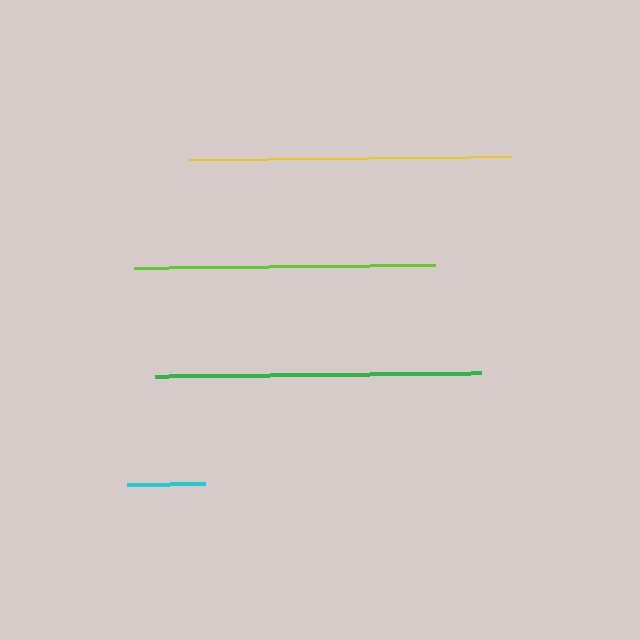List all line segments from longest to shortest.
From longest to shortest: green, yellow, lime, cyan.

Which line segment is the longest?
The green line is the longest at approximately 326 pixels.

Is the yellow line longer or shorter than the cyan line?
The yellow line is longer than the cyan line.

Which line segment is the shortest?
The cyan line is the shortest at approximately 78 pixels.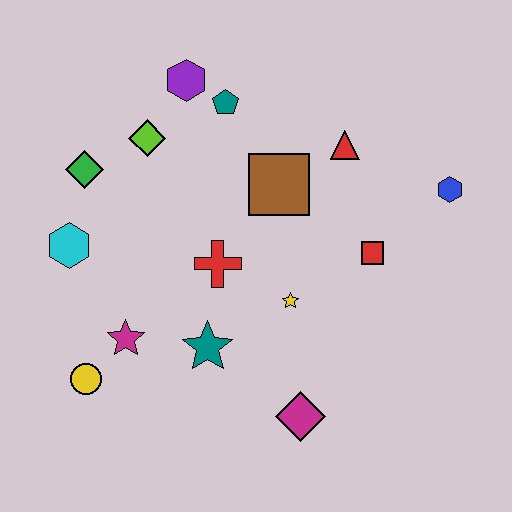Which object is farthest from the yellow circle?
The blue hexagon is farthest from the yellow circle.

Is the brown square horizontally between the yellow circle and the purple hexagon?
No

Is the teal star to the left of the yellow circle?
No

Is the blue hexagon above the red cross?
Yes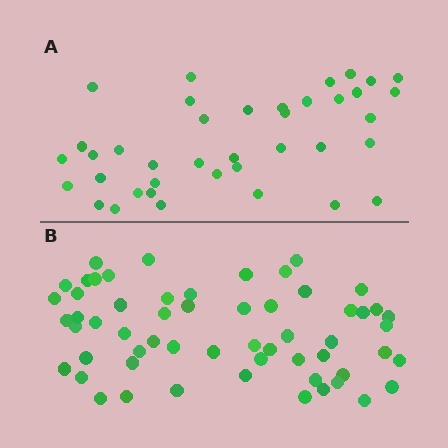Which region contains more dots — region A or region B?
Region B (the bottom region) has more dots.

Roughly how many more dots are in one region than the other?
Region B has approximately 20 more dots than region A.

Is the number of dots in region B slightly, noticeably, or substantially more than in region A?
Region B has substantially more. The ratio is roughly 1.5 to 1.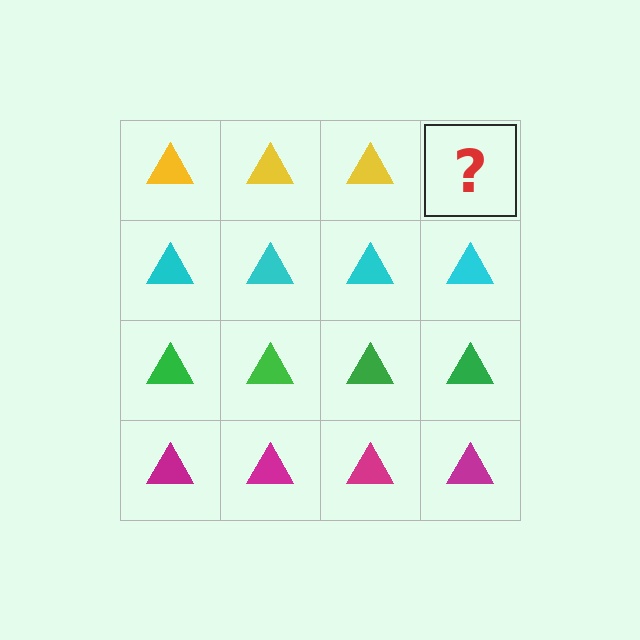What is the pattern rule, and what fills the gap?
The rule is that each row has a consistent color. The gap should be filled with a yellow triangle.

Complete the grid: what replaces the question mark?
The question mark should be replaced with a yellow triangle.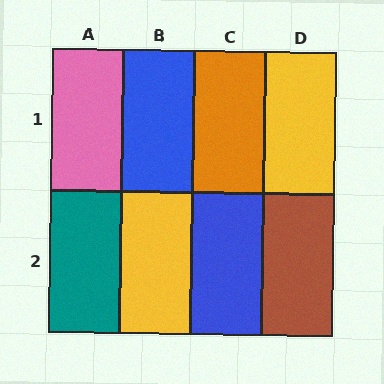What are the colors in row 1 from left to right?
Pink, blue, orange, yellow.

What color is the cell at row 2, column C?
Blue.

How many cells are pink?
1 cell is pink.